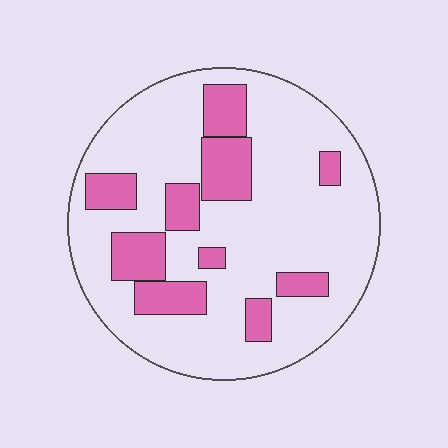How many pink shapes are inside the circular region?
10.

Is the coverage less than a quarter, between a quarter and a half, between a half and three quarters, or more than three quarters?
Less than a quarter.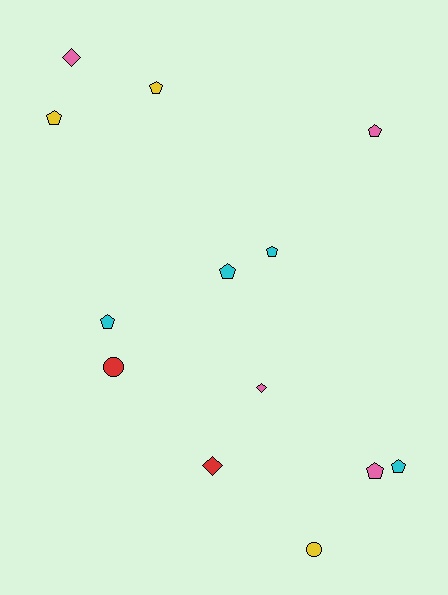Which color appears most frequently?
Pink, with 4 objects.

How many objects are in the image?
There are 13 objects.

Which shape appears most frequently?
Pentagon, with 8 objects.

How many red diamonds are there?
There is 1 red diamond.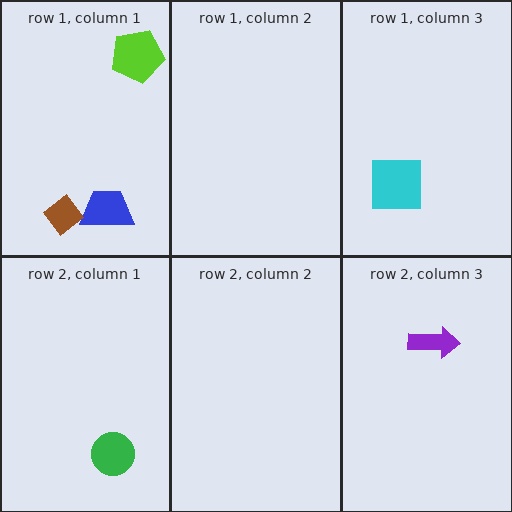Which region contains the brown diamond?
The row 1, column 1 region.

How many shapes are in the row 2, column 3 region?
1.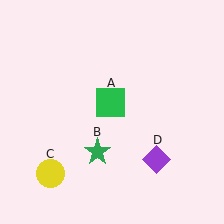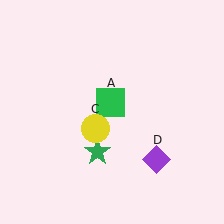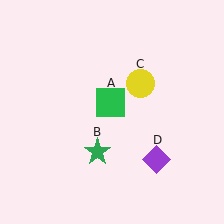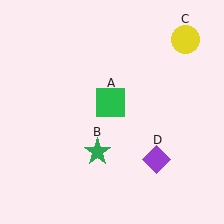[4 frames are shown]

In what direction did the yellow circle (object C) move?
The yellow circle (object C) moved up and to the right.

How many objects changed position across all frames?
1 object changed position: yellow circle (object C).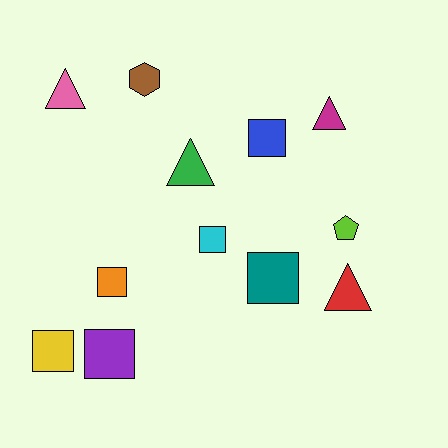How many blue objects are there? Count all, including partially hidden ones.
There is 1 blue object.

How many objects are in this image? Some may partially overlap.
There are 12 objects.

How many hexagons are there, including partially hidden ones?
There is 1 hexagon.